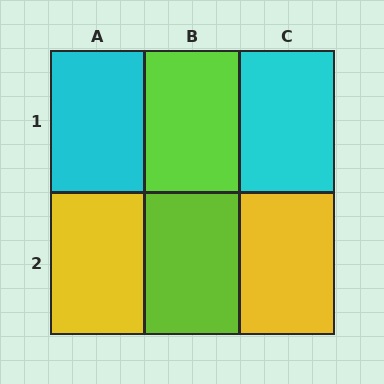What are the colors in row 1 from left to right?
Cyan, lime, cyan.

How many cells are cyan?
2 cells are cyan.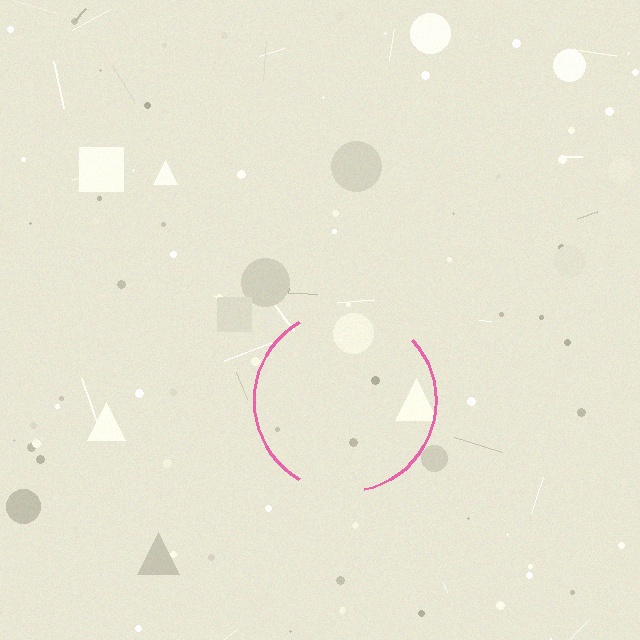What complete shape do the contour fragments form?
The contour fragments form a circle.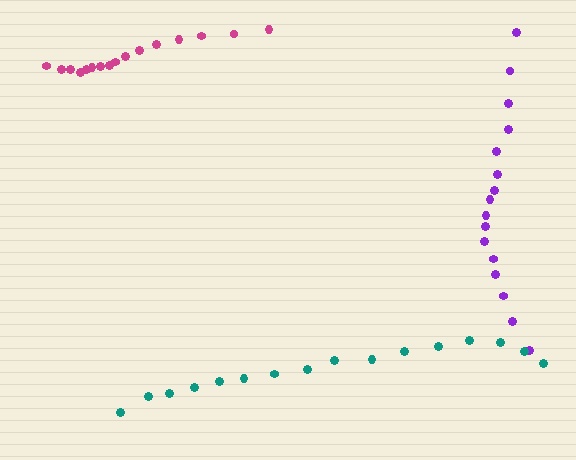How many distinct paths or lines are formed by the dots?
There are 3 distinct paths.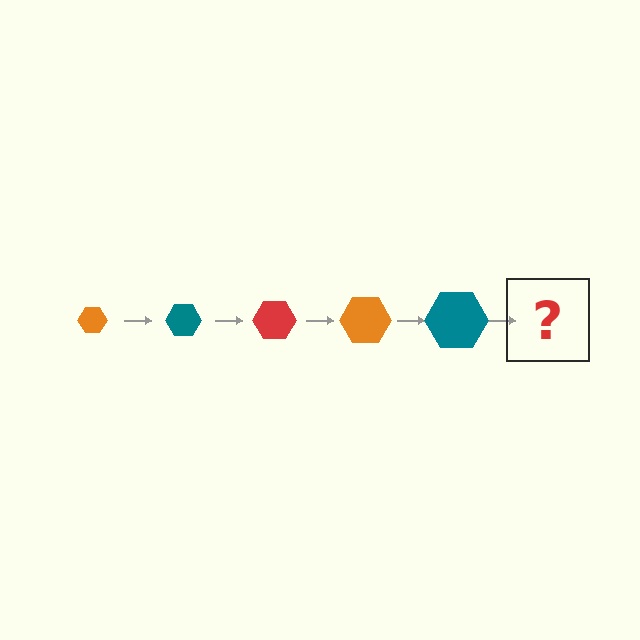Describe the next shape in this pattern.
It should be a red hexagon, larger than the previous one.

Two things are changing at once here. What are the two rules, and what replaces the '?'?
The two rules are that the hexagon grows larger each step and the color cycles through orange, teal, and red. The '?' should be a red hexagon, larger than the previous one.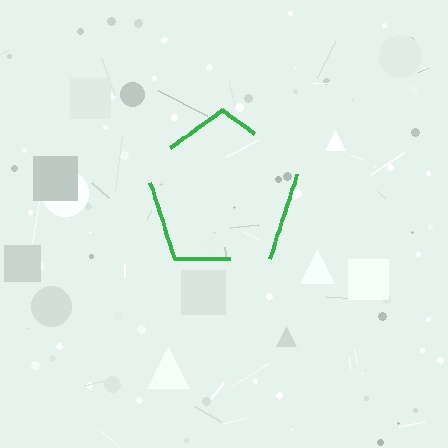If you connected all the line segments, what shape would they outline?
They would outline a pentagon.